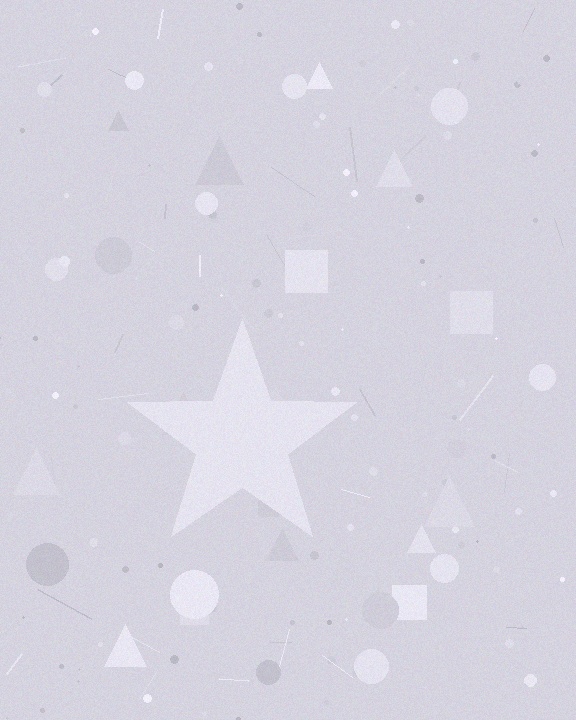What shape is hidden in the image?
A star is hidden in the image.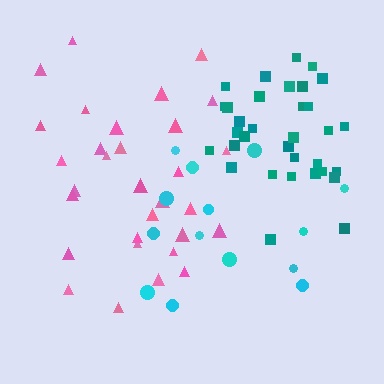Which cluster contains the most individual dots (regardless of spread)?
Teal (33).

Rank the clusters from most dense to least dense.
teal, pink, cyan.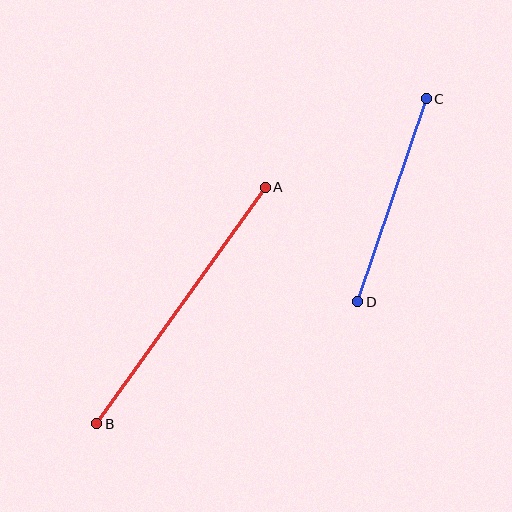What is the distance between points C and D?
The distance is approximately 214 pixels.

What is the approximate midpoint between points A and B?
The midpoint is at approximately (181, 306) pixels.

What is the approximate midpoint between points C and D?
The midpoint is at approximately (392, 200) pixels.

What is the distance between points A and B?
The distance is approximately 291 pixels.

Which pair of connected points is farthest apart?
Points A and B are farthest apart.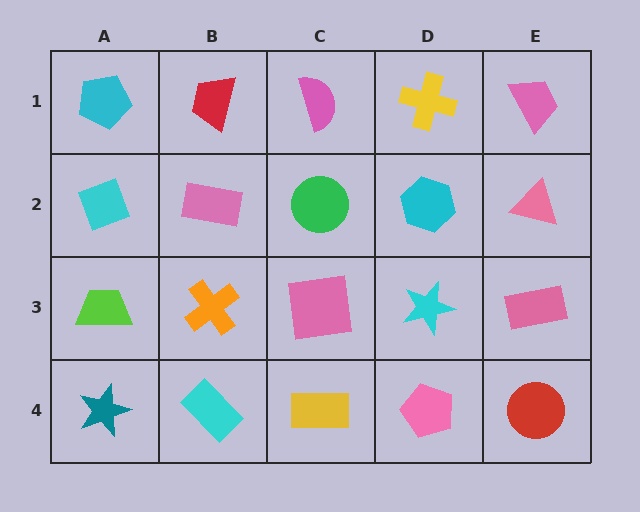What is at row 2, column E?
A pink triangle.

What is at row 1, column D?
A yellow cross.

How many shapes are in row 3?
5 shapes.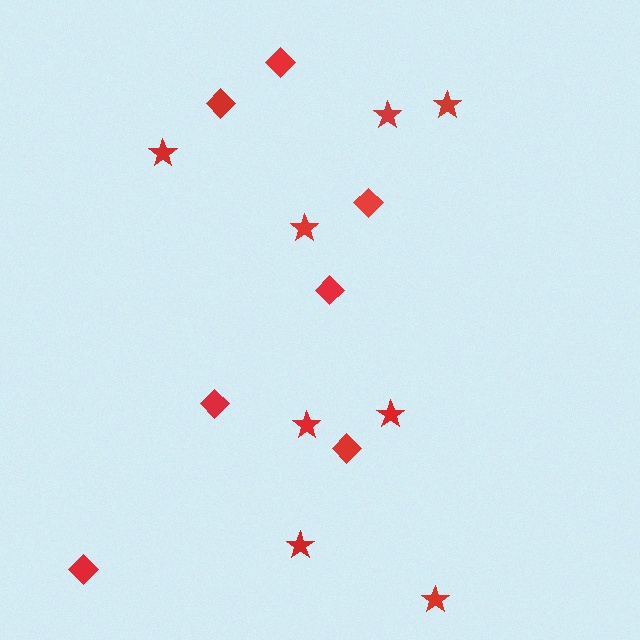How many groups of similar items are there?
There are 2 groups: one group of diamonds (7) and one group of stars (8).